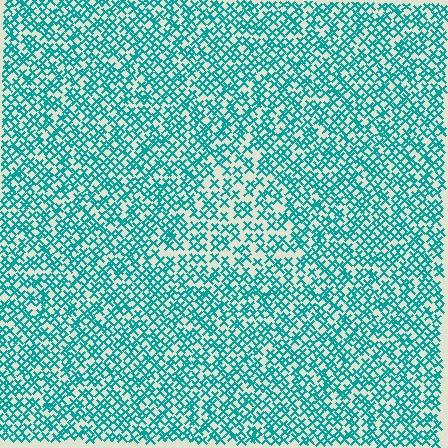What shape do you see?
I see a triangle.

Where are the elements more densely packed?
The elements are more densely packed outside the triangle boundary.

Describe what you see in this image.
The image contains small teal elements arranged at two different densities. A triangle-shaped region is visible where the elements are less densely packed than the surrounding area.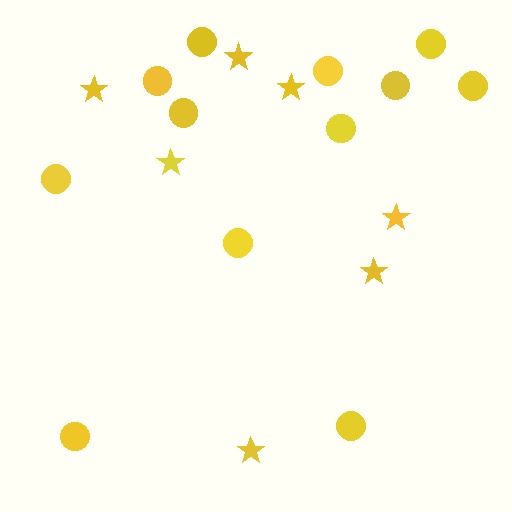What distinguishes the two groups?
There are 2 groups: one group of circles (12) and one group of stars (7).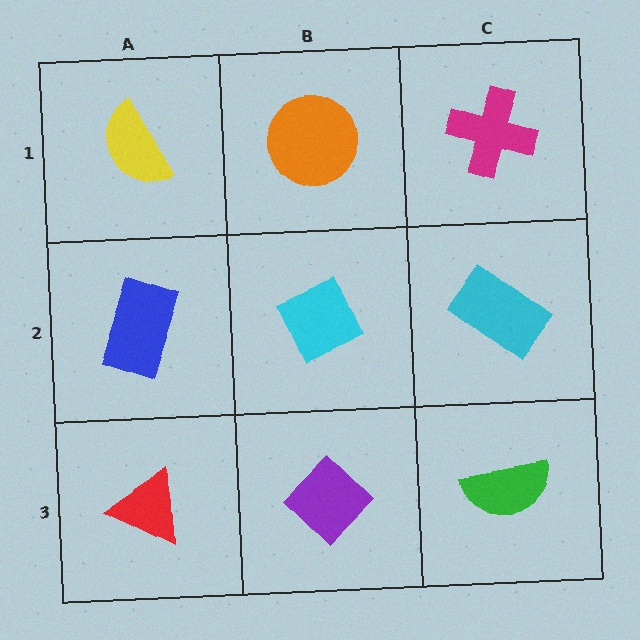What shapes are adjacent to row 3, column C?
A cyan rectangle (row 2, column C), a purple diamond (row 3, column B).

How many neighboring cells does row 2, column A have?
3.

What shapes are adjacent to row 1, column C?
A cyan rectangle (row 2, column C), an orange circle (row 1, column B).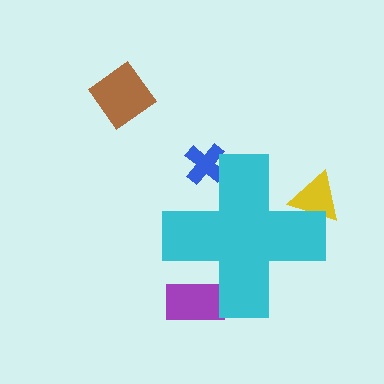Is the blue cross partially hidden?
Yes, the blue cross is partially hidden behind the cyan cross.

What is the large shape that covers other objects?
A cyan cross.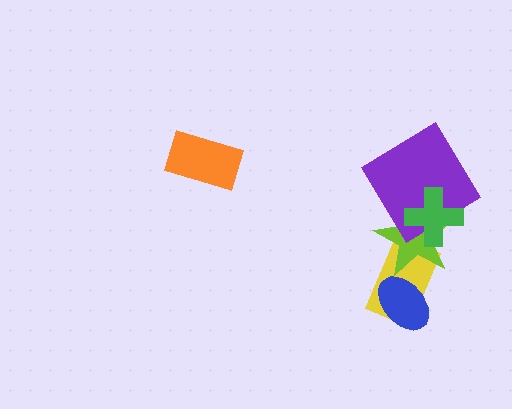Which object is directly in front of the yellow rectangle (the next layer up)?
The lime star is directly in front of the yellow rectangle.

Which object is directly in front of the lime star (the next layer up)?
The purple diamond is directly in front of the lime star.